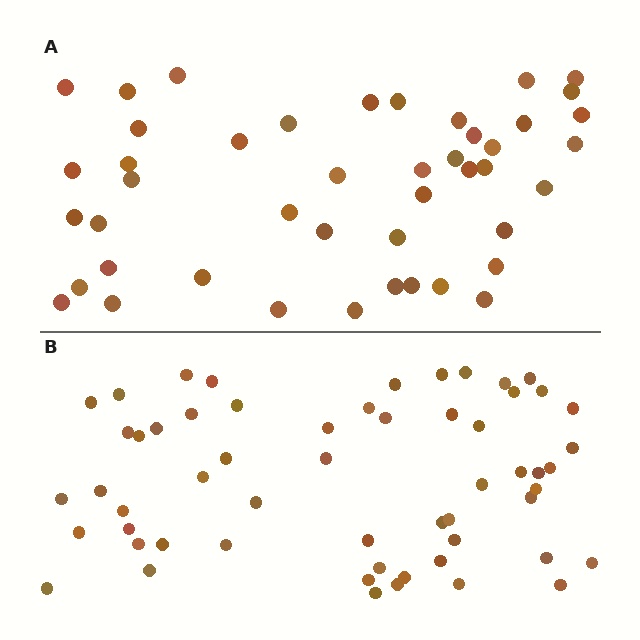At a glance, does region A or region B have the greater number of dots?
Region B (the bottom region) has more dots.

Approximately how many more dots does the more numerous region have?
Region B has roughly 12 or so more dots than region A.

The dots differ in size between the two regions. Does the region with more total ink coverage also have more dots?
No. Region A has more total ink coverage because its dots are larger, but region B actually contains more individual dots. Total area can be misleading — the number of items is what matters here.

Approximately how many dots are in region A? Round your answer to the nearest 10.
About 40 dots. (The exact count is 45, which rounds to 40.)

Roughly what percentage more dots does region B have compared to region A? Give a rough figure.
About 25% more.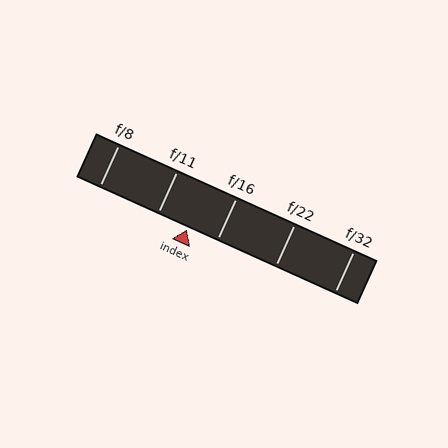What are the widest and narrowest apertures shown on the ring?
The widest aperture shown is f/8 and the narrowest is f/32.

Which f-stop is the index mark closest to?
The index mark is closest to f/16.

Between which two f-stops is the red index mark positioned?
The index mark is between f/11 and f/16.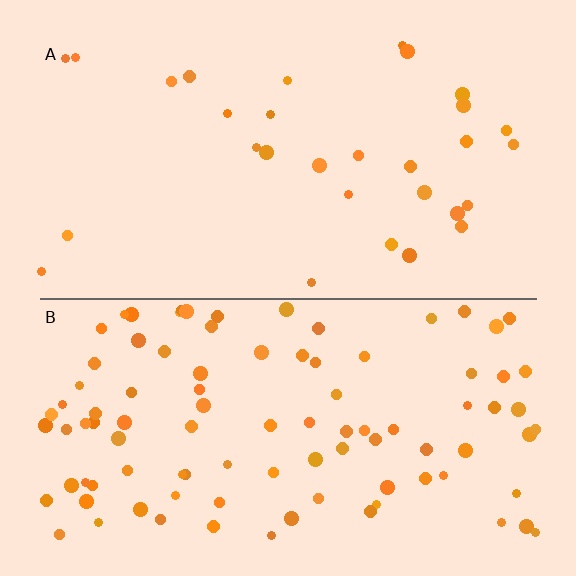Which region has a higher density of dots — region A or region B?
B (the bottom).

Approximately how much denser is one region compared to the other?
Approximately 3.1× — region B over region A.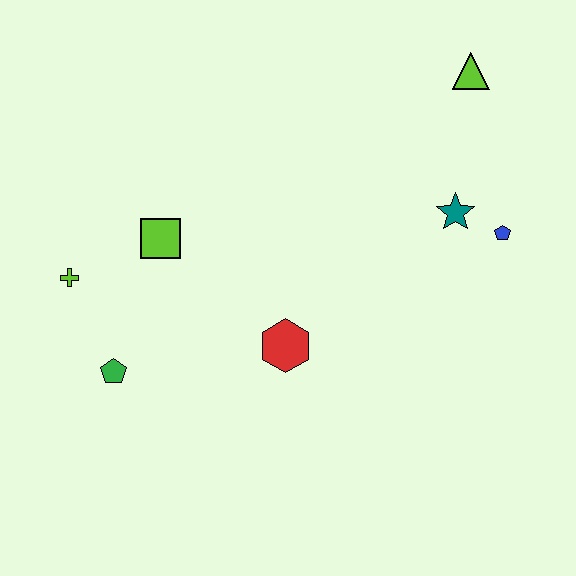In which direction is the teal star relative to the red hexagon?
The teal star is to the right of the red hexagon.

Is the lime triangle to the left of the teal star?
No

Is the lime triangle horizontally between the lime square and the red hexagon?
No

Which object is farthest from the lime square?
The lime triangle is farthest from the lime square.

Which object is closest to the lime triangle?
The teal star is closest to the lime triangle.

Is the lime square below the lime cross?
No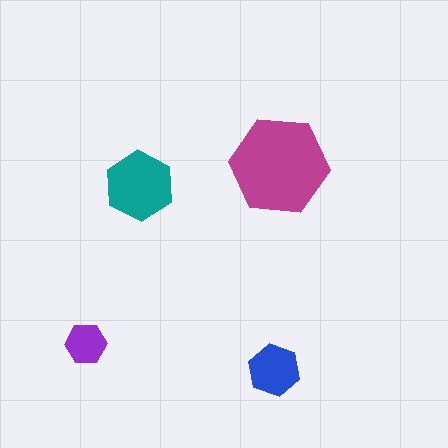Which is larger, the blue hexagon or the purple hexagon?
The blue one.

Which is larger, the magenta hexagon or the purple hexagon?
The magenta one.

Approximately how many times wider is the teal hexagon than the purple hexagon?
About 1.5 times wider.